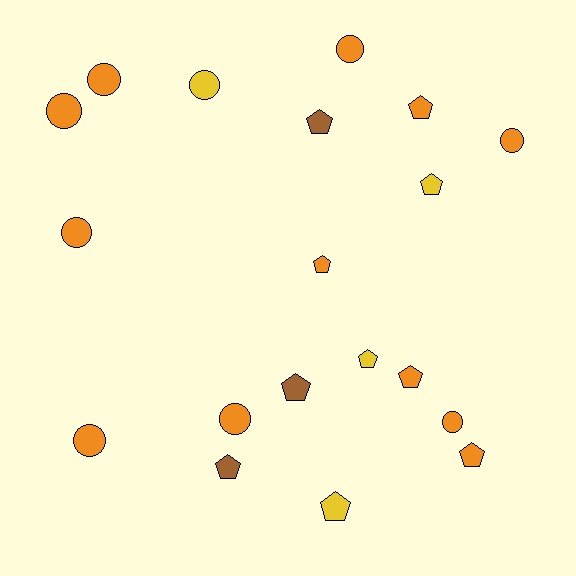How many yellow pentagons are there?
There are 3 yellow pentagons.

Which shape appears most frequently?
Pentagon, with 10 objects.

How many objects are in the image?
There are 19 objects.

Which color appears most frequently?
Orange, with 12 objects.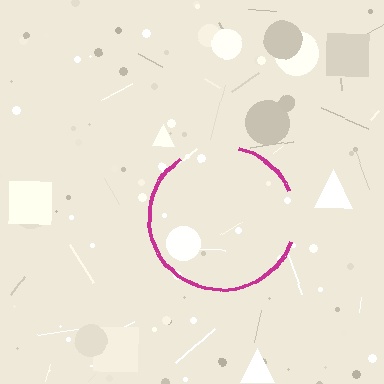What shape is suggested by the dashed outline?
The dashed outline suggests a circle.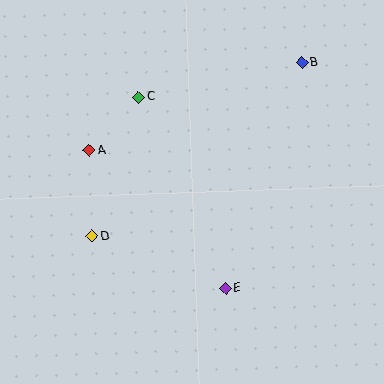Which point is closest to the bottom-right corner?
Point E is closest to the bottom-right corner.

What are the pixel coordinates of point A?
Point A is at (89, 150).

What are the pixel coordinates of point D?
Point D is at (92, 236).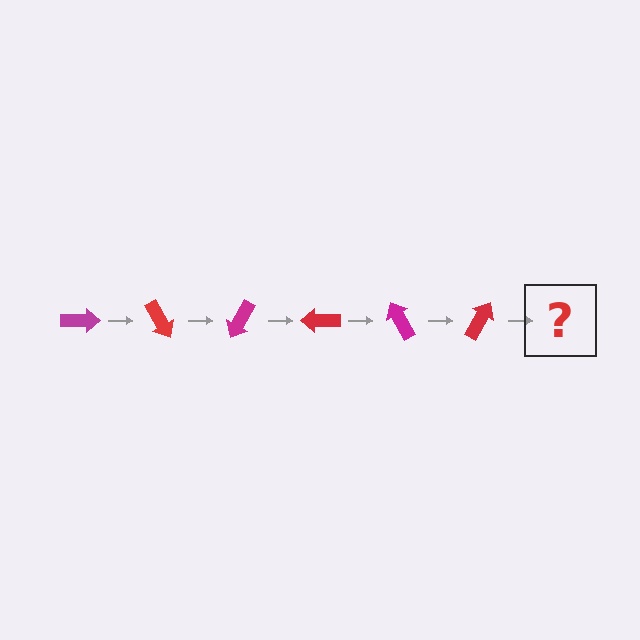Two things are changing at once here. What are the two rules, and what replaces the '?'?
The two rules are that it rotates 60 degrees each step and the color cycles through magenta and red. The '?' should be a magenta arrow, rotated 360 degrees from the start.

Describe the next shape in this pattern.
It should be a magenta arrow, rotated 360 degrees from the start.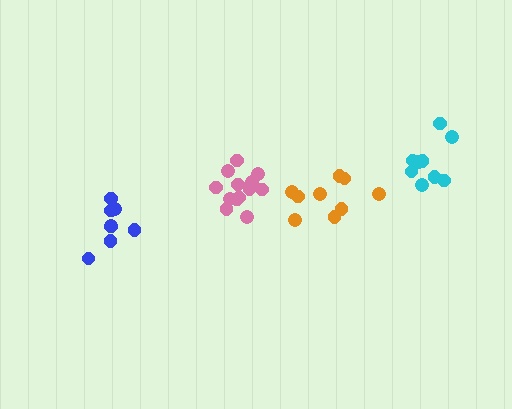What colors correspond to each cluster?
The clusters are colored: blue, pink, orange, cyan.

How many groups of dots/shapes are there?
There are 4 groups.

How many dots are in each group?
Group 1: 8 dots, Group 2: 13 dots, Group 3: 9 dots, Group 4: 9 dots (39 total).